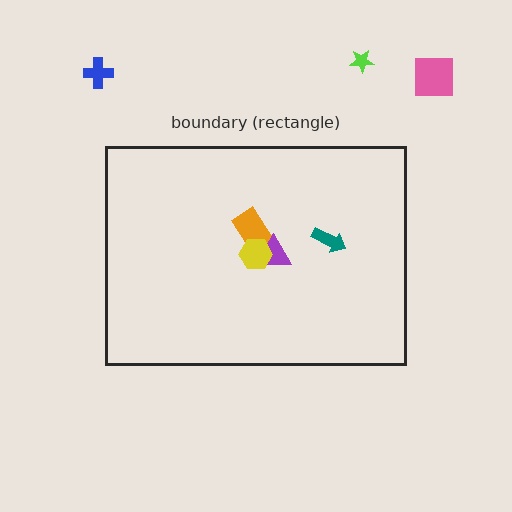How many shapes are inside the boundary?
4 inside, 3 outside.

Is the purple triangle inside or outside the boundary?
Inside.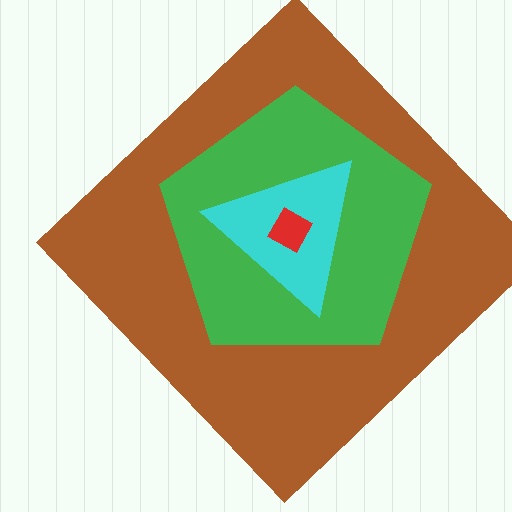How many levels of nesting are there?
4.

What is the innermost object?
The red diamond.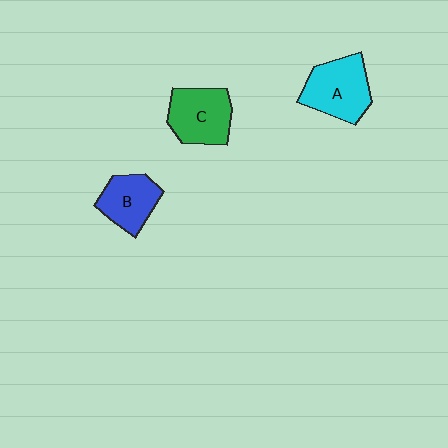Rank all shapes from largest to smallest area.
From largest to smallest: A (cyan), C (green), B (blue).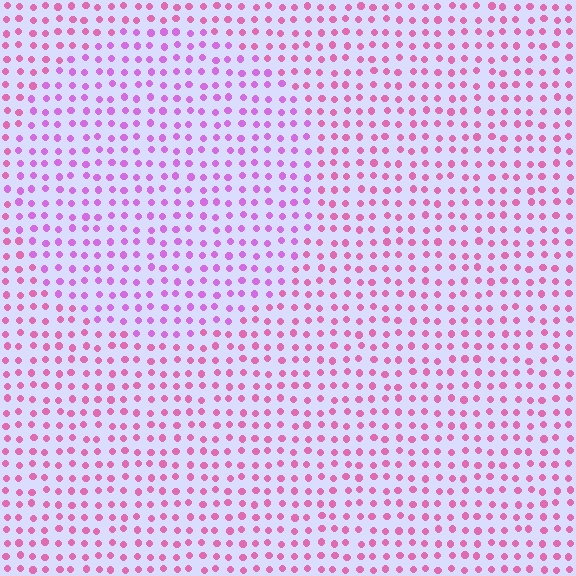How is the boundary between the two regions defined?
The boundary is defined purely by a slight shift in hue (about 31 degrees). Spacing, size, and orientation are identical on both sides.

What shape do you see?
I see a circle.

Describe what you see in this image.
The image is filled with small pink elements in a uniform arrangement. A circle-shaped region is visible where the elements are tinted to a slightly different hue, forming a subtle color boundary.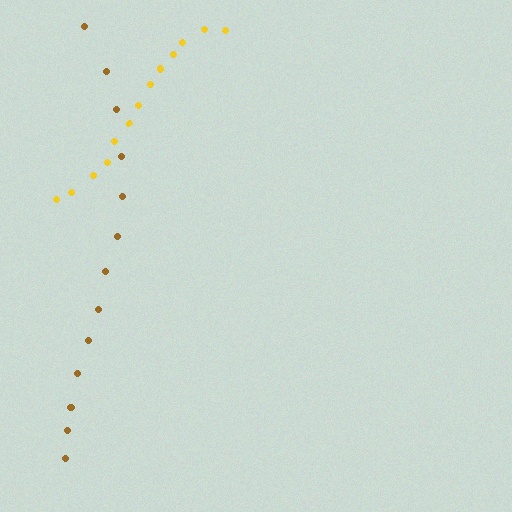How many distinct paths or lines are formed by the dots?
There are 2 distinct paths.